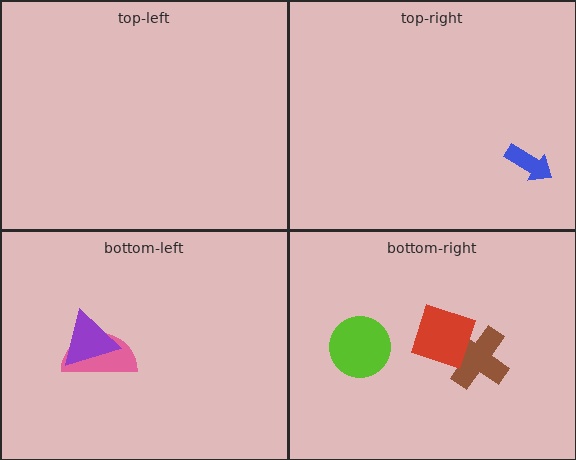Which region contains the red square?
The bottom-right region.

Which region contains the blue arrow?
The top-right region.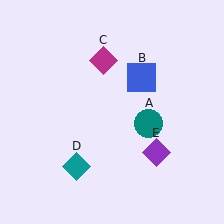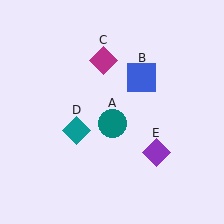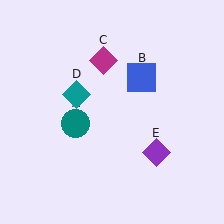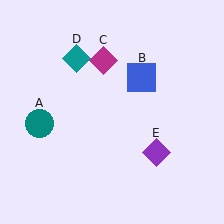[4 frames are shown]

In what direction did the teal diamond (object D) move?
The teal diamond (object D) moved up.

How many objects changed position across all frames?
2 objects changed position: teal circle (object A), teal diamond (object D).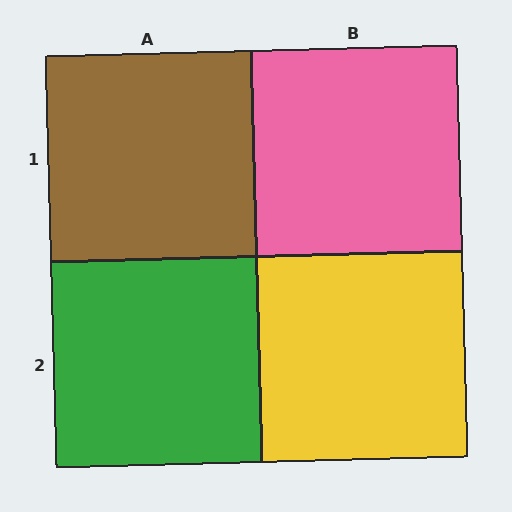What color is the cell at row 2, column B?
Yellow.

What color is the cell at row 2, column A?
Green.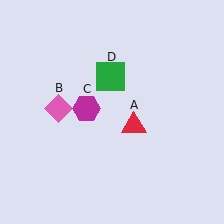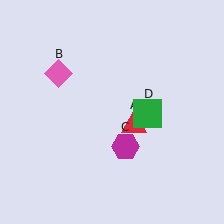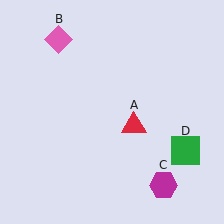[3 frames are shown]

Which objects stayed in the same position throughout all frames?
Red triangle (object A) remained stationary.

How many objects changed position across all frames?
3 objects changed position: pink diamond (object B), magenta hexagon (object C), green square (object D).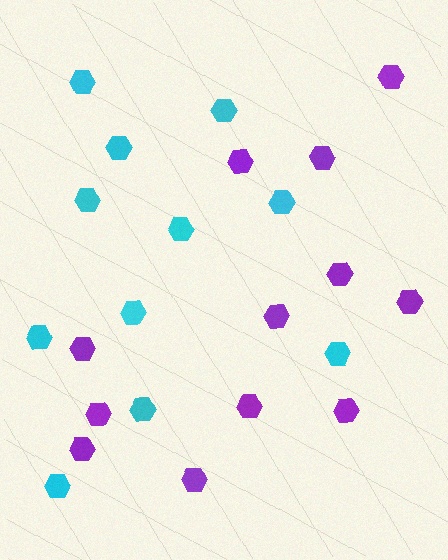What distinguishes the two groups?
There are 2 groups: one group of purple hexagons (12) and one group of cyan hexagons (11).